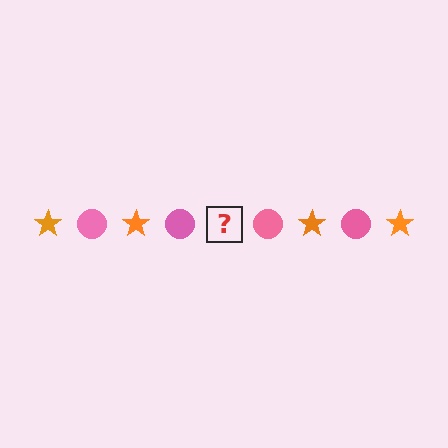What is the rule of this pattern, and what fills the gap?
The rule is that the pattern alternates between orange star and pink circle. The gap should be filled with an orange star.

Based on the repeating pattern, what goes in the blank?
The blank should be an orange star.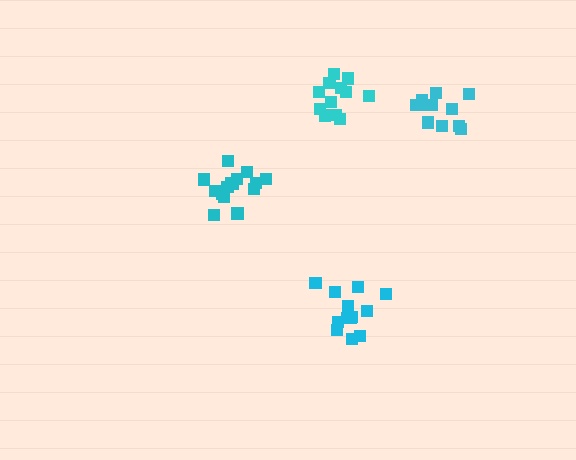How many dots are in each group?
Group 1: 16 dots, Group 2: 13 dots, Group 3: 12 dots, Group 4: 11 dots (52 total).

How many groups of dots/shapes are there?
There are 4 groups.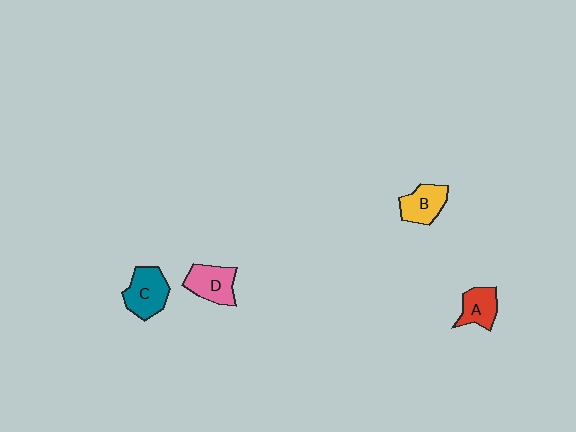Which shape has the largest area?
Shape C (teal).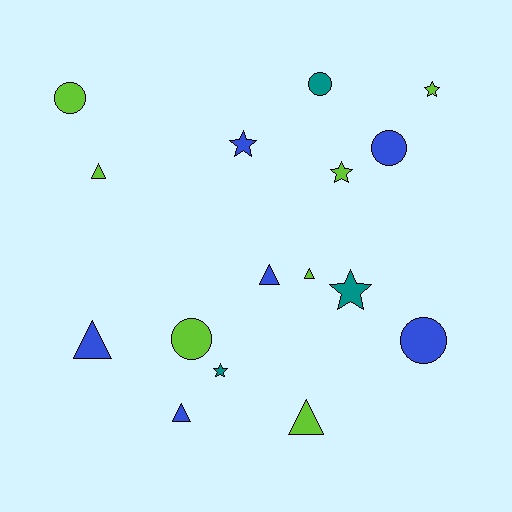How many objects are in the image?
There are 16 objects.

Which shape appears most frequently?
Triangle, with 6 objects.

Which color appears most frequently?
Lime, with 7 objects.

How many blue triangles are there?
There are 3 blue triangles.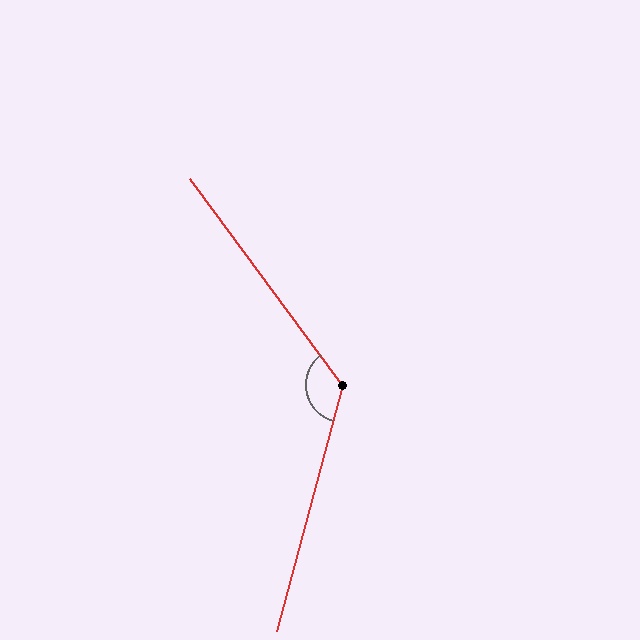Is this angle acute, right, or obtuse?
It is obtuse.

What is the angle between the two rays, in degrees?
Approximately 129 degrees.